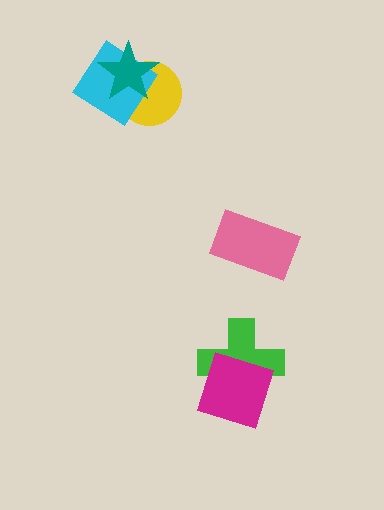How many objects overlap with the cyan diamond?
2 objects overlap with the cyan diamond.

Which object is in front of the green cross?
The magenta square is in front of the green cross.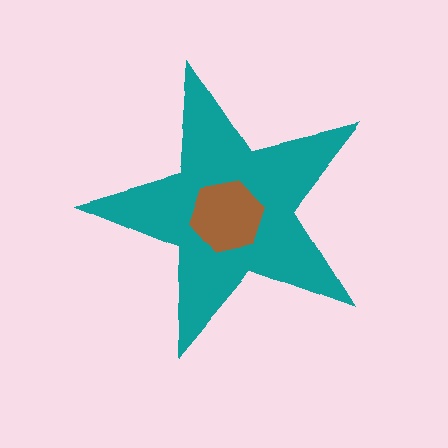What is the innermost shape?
The brown hexagon.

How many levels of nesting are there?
2.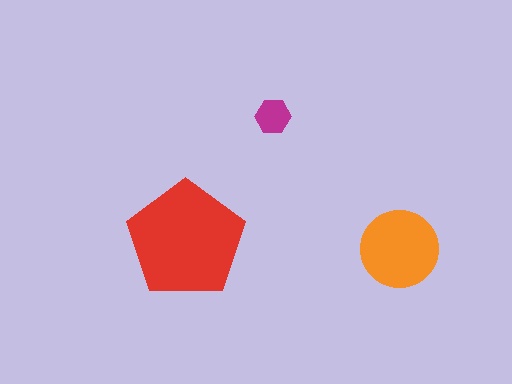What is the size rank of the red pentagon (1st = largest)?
1st.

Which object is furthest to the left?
The red pentagon is leftmost.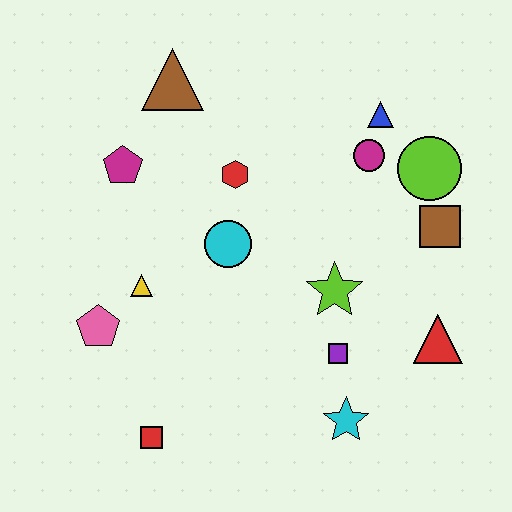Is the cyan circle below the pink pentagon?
No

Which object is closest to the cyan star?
The purple square is closest to the cyan star.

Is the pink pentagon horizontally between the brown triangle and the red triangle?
No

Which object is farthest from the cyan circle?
The red triangle is farthest from the cyan circle.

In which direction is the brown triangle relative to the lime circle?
The brown triangle is to the left of the lime circle.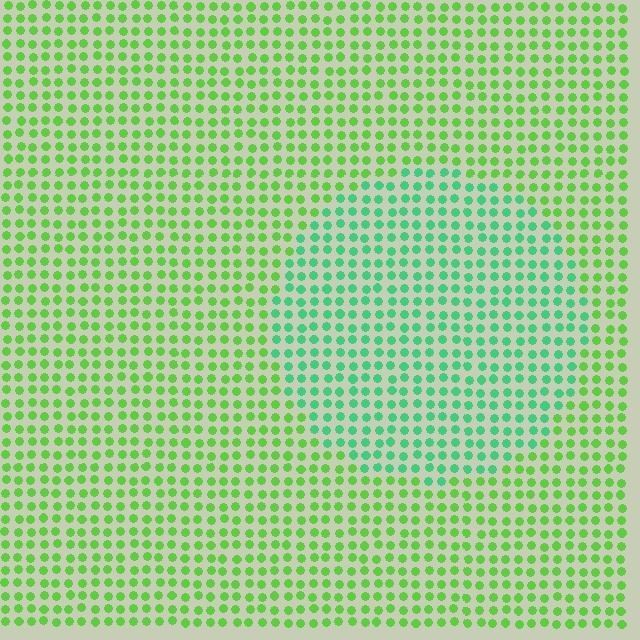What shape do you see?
I see a circle.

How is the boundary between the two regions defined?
The boundary is defined purely by a slight shift in hue (about 39 degrees). Spacing, size, and orientation are identical on both sides.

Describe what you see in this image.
The image is filled with small lime elements in a uniform arrangement. A circle-shaped region is visible where the elements are tinted to a slightly different hue, forming a subtle color boundary.